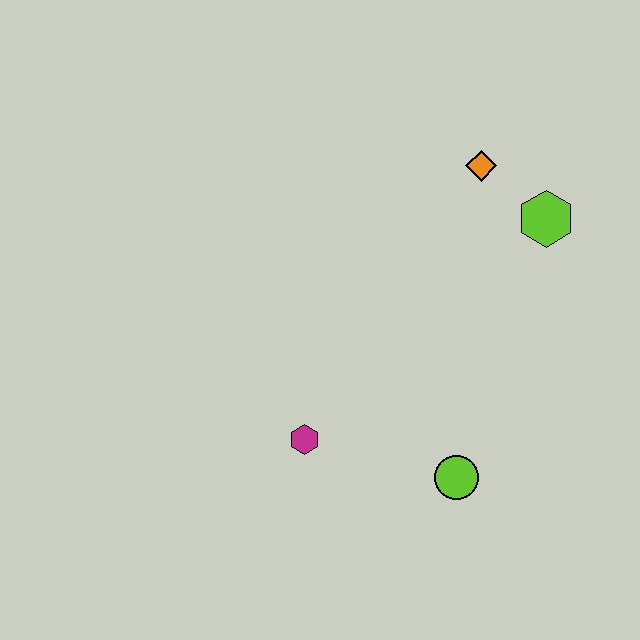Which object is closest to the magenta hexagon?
The lime circle is closest to the magenta hexagon.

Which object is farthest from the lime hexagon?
The magenta hexagon is farthest from the lime hexagon.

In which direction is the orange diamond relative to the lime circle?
The orange diamond is above the lime circle.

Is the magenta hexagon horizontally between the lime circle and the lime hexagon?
No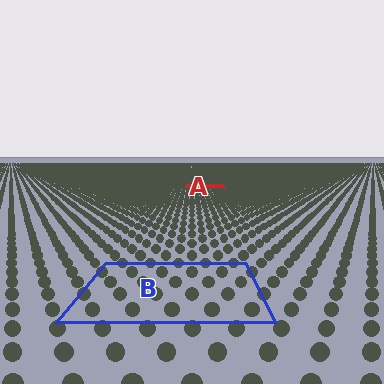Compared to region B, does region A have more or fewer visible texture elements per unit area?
Region A has more texture elements per unit area — they are packed more densely because it is farther away.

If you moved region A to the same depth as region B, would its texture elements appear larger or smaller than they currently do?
They would appear larger. At a closer depth, the same texture elements are projected at a bigger on-screen size.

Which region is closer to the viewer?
Region B is closer. The texture elements there are larger and more spread out.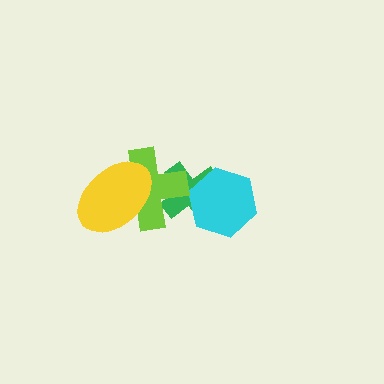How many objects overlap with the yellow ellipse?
1 object overlaps with the yellow ellipse.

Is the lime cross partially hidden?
Yes, it is partially covered by another shape.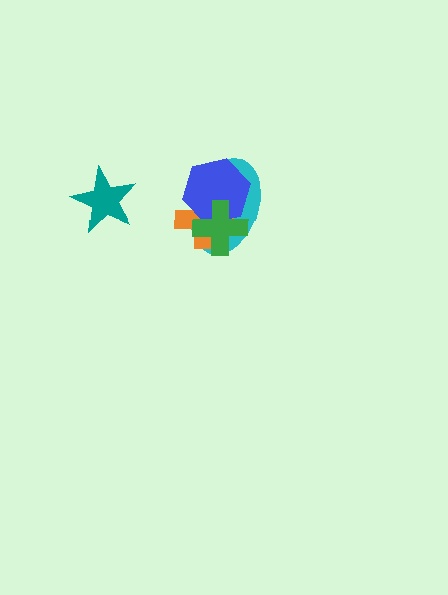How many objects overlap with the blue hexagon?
3 objects overlap with the blue hexagon.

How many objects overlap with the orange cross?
3 objects overlap with the orange cross.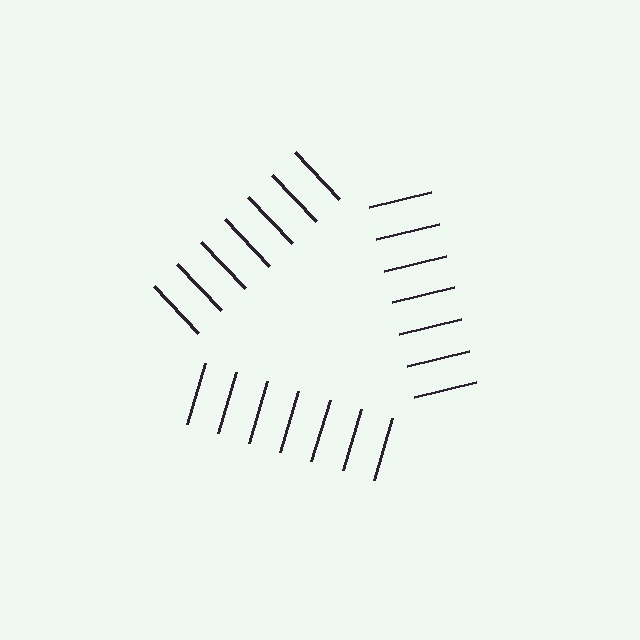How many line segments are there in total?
21 — 7 along each of the 3 edges.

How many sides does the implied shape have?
3 sides — the line-ends trace a triangle.